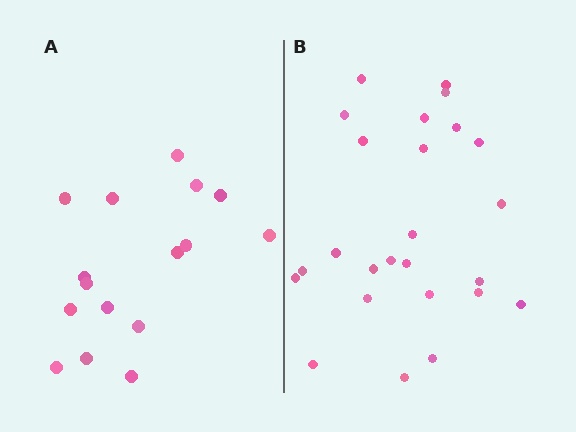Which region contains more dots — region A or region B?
Region B (the right region) has more dots.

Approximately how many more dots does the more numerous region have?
Region B has roughly 8 or so more dots than region A.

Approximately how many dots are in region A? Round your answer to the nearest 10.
About 20 dots. (The exact count is 16, which rounds to 20.)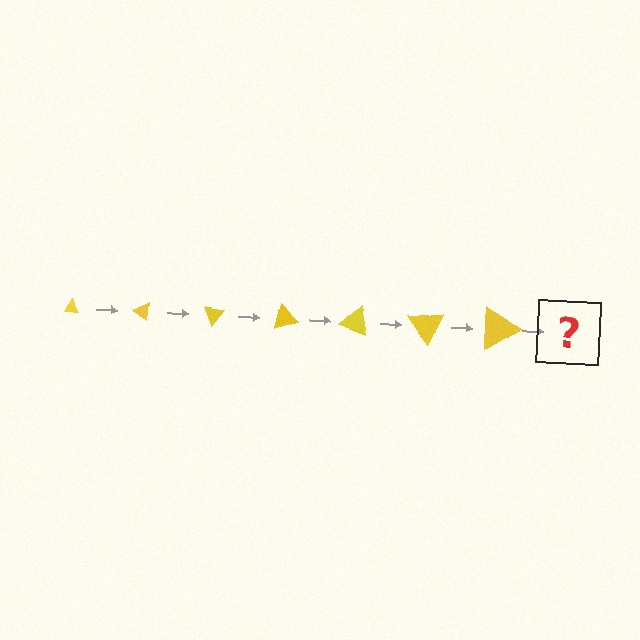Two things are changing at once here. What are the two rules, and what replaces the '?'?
The two rules are that the triangle grows larger each step and it rotates 35 degrees each step. The '?' should be a triangle, larger than the previous one and rotated 245 degrees from the start.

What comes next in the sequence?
The next element should be a triangle, larger than the previous one and rotated 245 degrees from the start.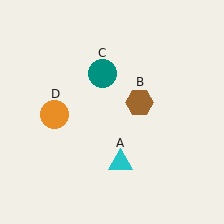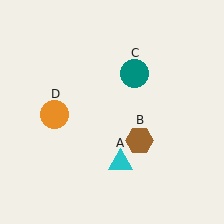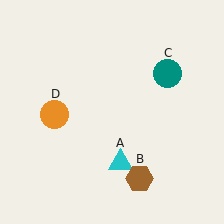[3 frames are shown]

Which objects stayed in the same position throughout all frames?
Cyan triangle (object A) and orange circle (object D) remained stationary.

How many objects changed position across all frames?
2 objects changed position: brown hexagon (object B), teal circle (object C).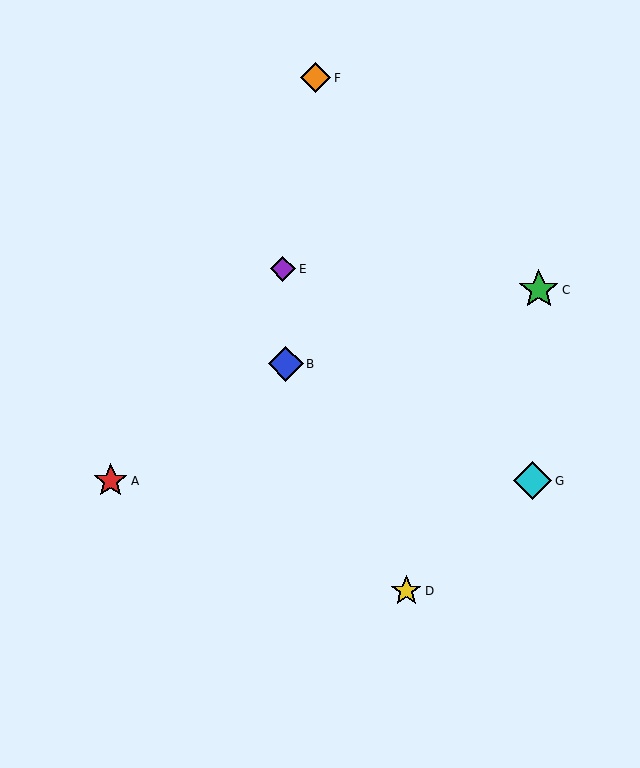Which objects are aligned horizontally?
Objects A, G are aligned horizontally.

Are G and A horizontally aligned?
Yes, both are at y≈481.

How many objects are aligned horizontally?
2 objects (A, G) are aligned horizontally.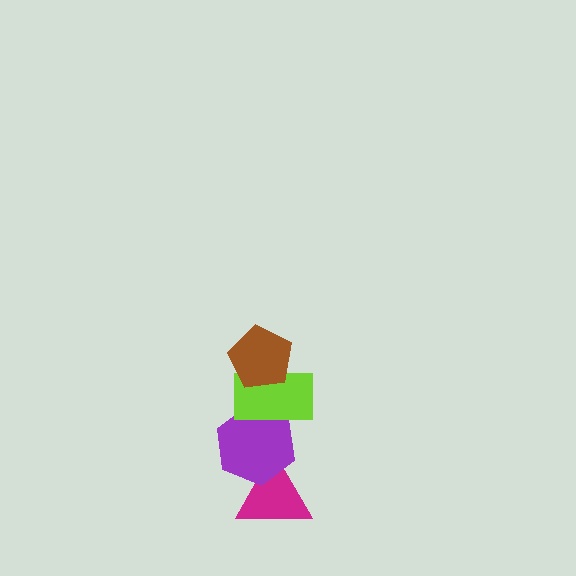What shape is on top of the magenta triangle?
The purple hexagon is on top of the magenta triangle.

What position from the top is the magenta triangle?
The magenta triangle is 4th from the top.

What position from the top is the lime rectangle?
The lime rectangle is 2nd from the top.